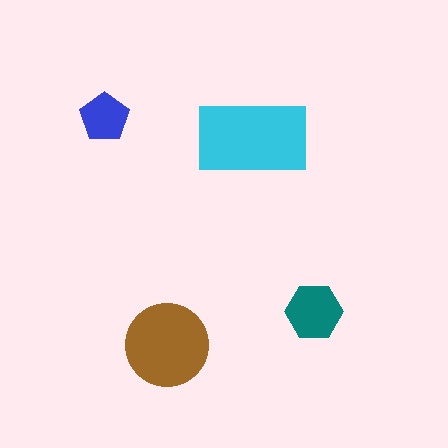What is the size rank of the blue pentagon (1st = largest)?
4th.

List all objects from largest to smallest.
The cyan rectangle, the brown circle, the teal hexagon, the blue pentagon.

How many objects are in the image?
There are 4 objects in the image.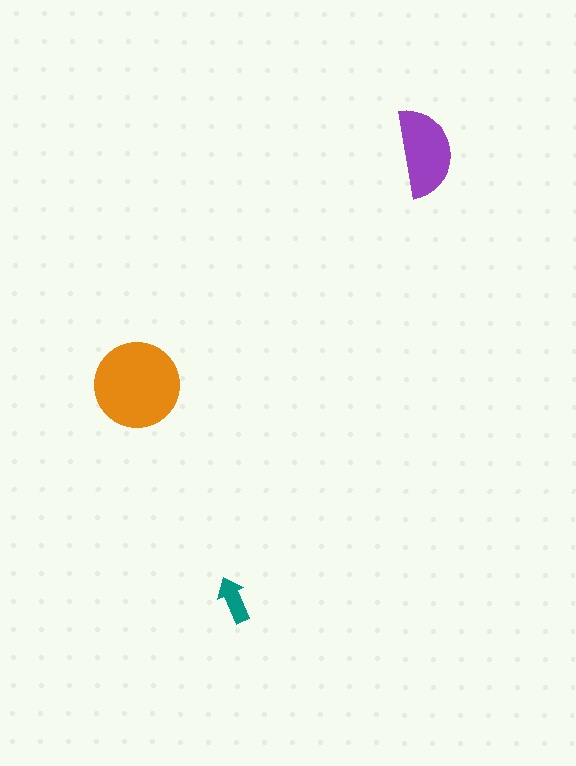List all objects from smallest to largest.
The teal arrow, the purple semicircle, the orange circle.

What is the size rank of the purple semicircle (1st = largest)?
2nd.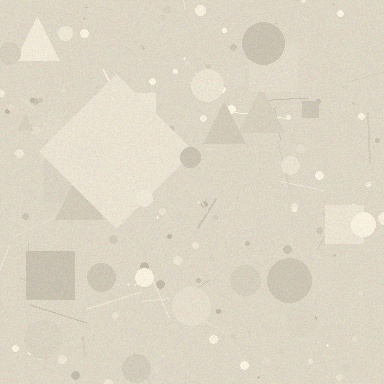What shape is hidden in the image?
A diamond is hidden in the image.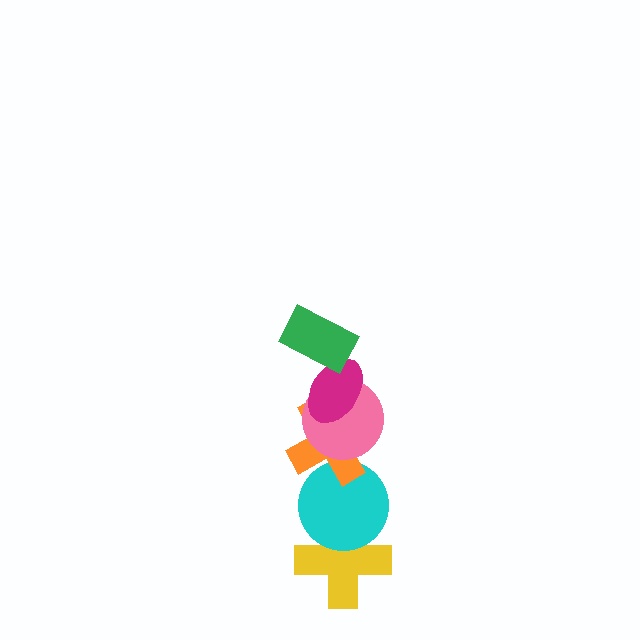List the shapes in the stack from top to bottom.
From top to bottom: the green rectangle, the magenta ellipse, the pink circle, the orange cross, the cyan circle, the yellow cross.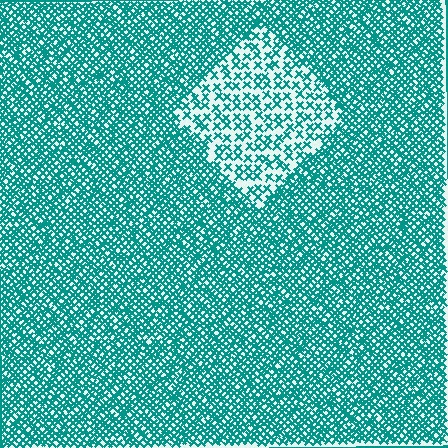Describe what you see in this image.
The image contains small teal elements arranged at two different densities. A diamond-shaped region is visible where the elements are less densely packed than the surrounding area.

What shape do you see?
I see a diamond.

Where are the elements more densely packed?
The elements are more densely packed outside the diamond boundary.